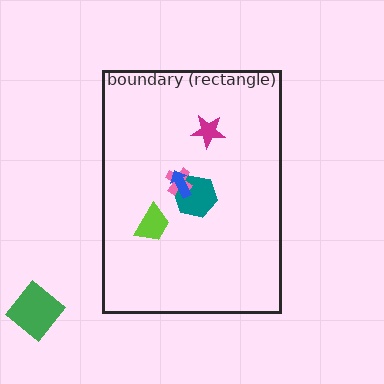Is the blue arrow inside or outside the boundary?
Inside.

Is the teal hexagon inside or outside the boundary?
Inside.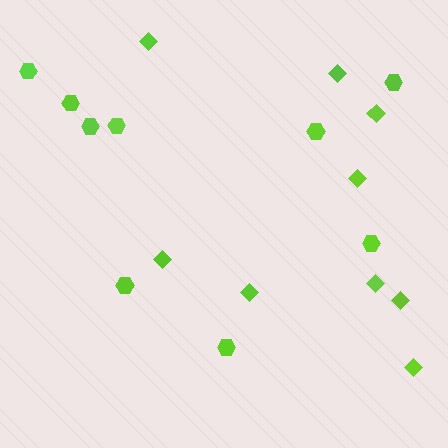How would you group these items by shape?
There are 2 groups: one group of diamonds (9) and one group of hexagons (9).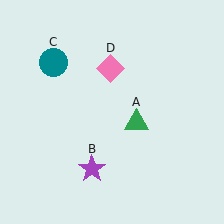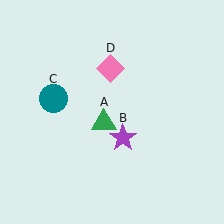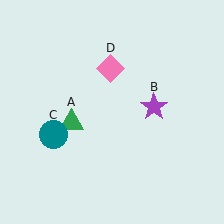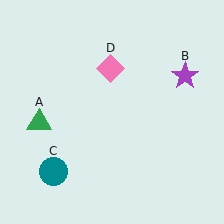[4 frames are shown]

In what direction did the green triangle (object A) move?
The green triangle (object A) moved left.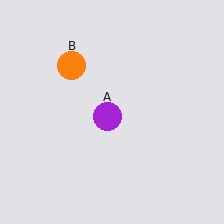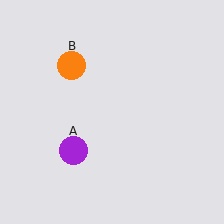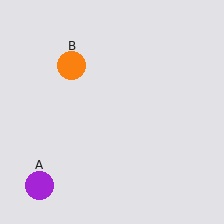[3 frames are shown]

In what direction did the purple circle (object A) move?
The purple circle (object A) moved down and to the left.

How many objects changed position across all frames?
1 object changed position: purple circle (object A).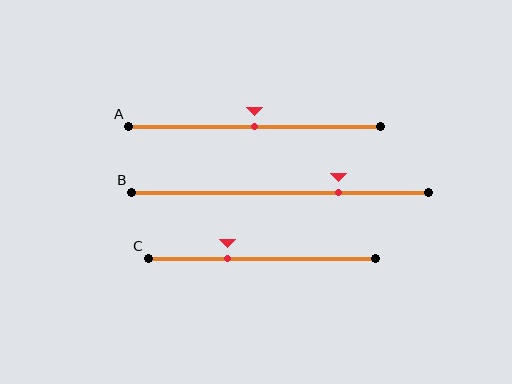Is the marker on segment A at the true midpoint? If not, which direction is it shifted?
Yes, the marker on segment A is at the true midpoint.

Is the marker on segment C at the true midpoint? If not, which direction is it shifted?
No, the marker on segment C is shifted to the left by about 15% of the segment length.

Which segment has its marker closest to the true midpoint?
Segment A has its marker closest to the true midpoint.